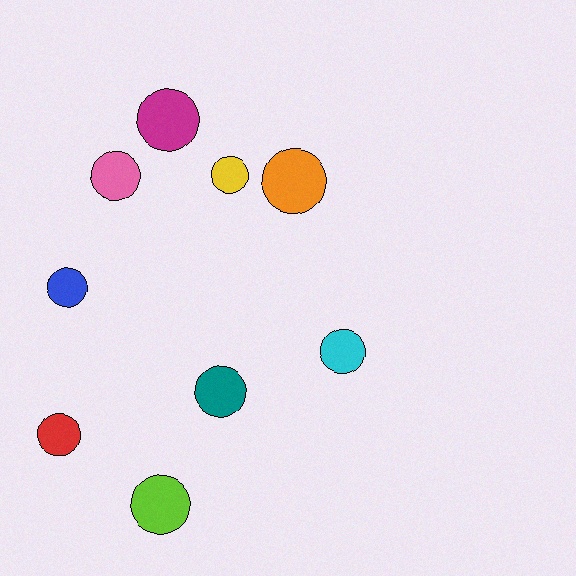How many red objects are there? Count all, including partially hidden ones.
There is 1 red object.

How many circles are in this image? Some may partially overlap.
There are 9 circles.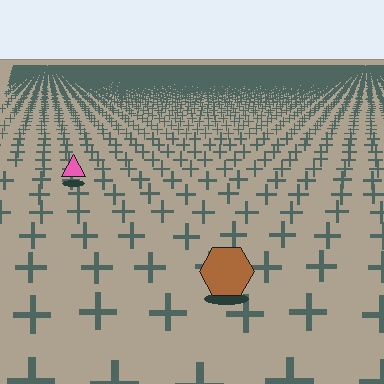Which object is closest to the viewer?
The brown hexagon is closest. The texture marks near it are larger and more spread out.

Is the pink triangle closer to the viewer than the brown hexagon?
No. The brown hexagon is closer — you can tell from the texture gradient: the ground texture is coarser near it.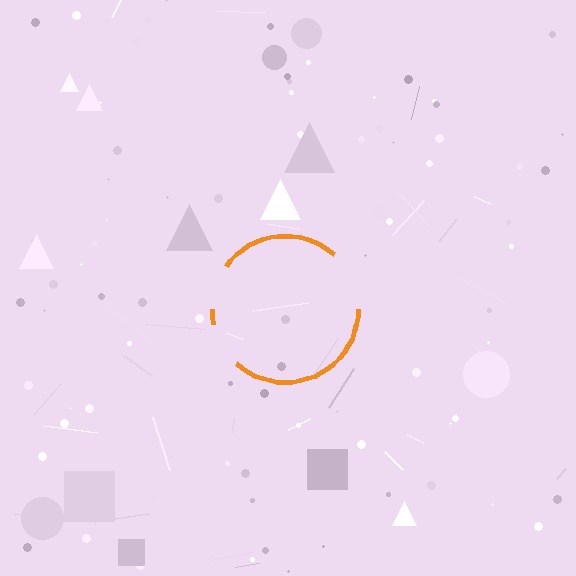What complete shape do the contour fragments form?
The contour fragments form a circle.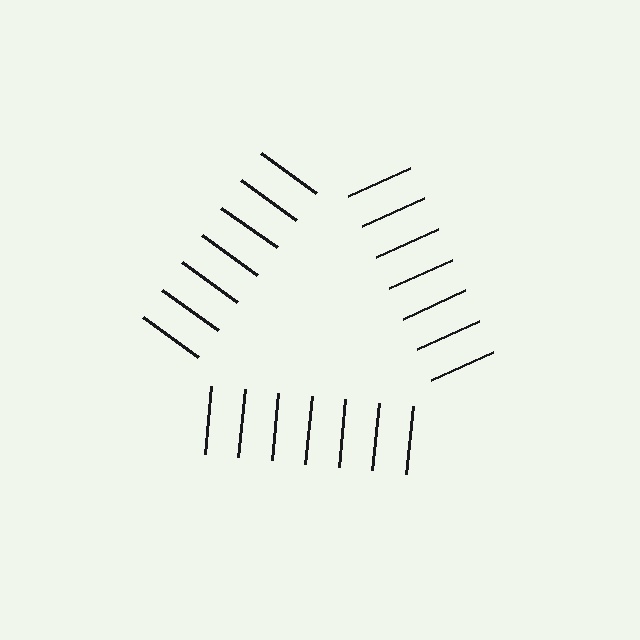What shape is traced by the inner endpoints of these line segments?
An illusory triangle — the line segments terminate on its edges but no continuous stroke is drawn.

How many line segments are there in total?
21 — 7 along each of the 3 edges.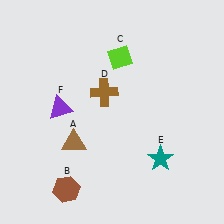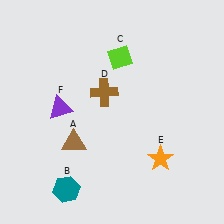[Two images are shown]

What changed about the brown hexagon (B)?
In Image 1, B is brown. In Image 2, it changed to teal.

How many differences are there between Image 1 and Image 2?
There are 2 differences between the two images.